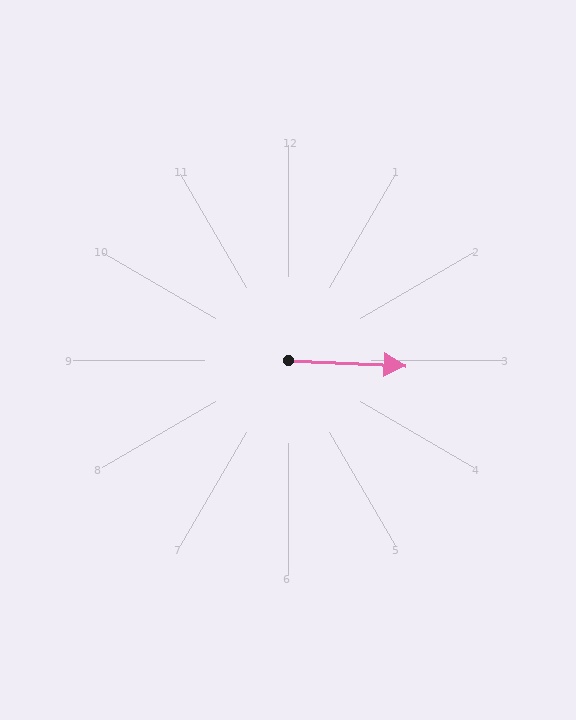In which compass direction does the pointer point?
East.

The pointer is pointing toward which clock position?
Roughly 3 o'clock.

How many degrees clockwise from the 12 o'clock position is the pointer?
Approximately 93 degrees.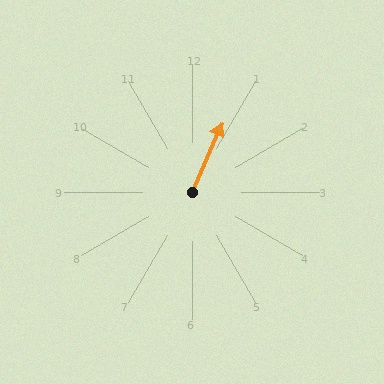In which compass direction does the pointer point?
Northeast.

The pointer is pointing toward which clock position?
Roughly 1 o'clock.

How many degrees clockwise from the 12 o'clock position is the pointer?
Approximately 23 degrees.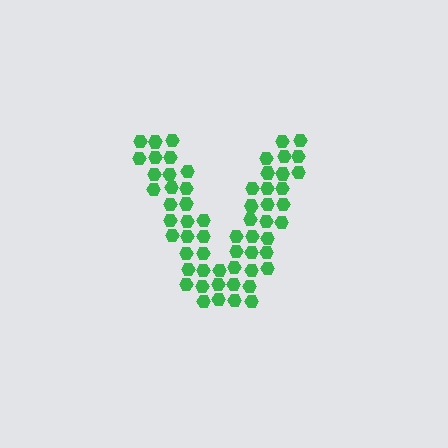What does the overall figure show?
The overall figure shows the letter V.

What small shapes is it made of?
It is made of small hexagons.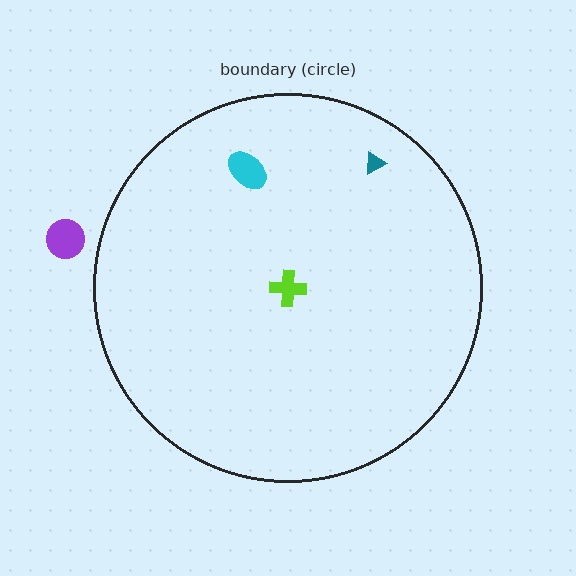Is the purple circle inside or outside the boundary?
Outside.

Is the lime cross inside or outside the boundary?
Inside.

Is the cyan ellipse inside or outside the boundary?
Inside.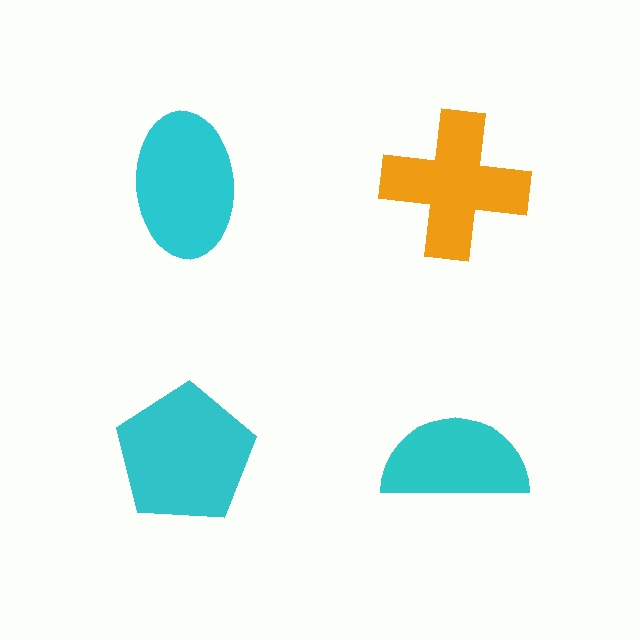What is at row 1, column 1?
A cyan ellipse.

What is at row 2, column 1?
A cyan pentagon.